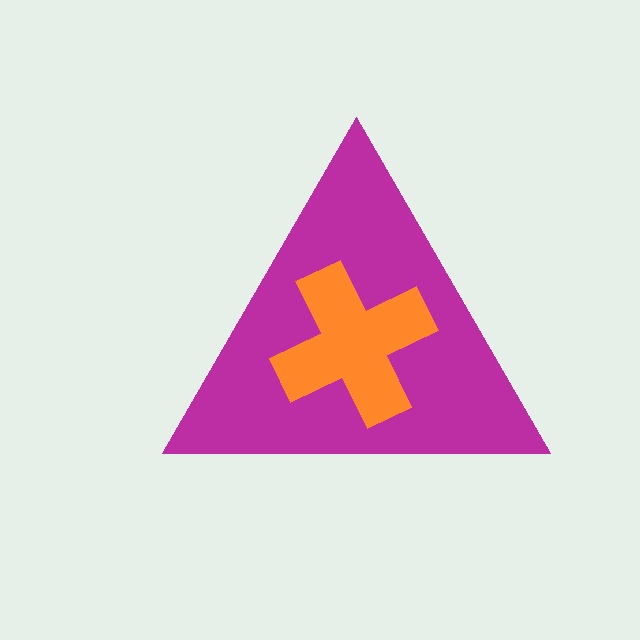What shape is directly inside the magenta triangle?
The orange cross.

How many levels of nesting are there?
2.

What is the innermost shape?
The orange cross.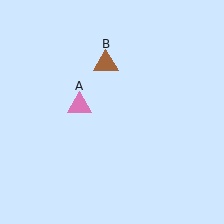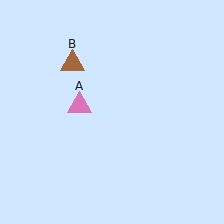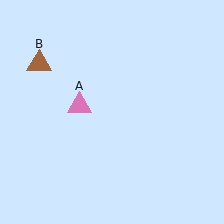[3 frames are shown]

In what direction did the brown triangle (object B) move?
The brown triangle (object B) moved left.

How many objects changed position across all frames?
1 object changed position: brown triangle (object B).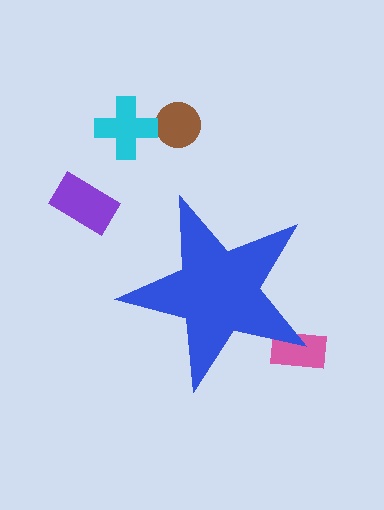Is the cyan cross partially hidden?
No, the cyan cross is fully visible.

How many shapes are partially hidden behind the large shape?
1 shape is partially hidden.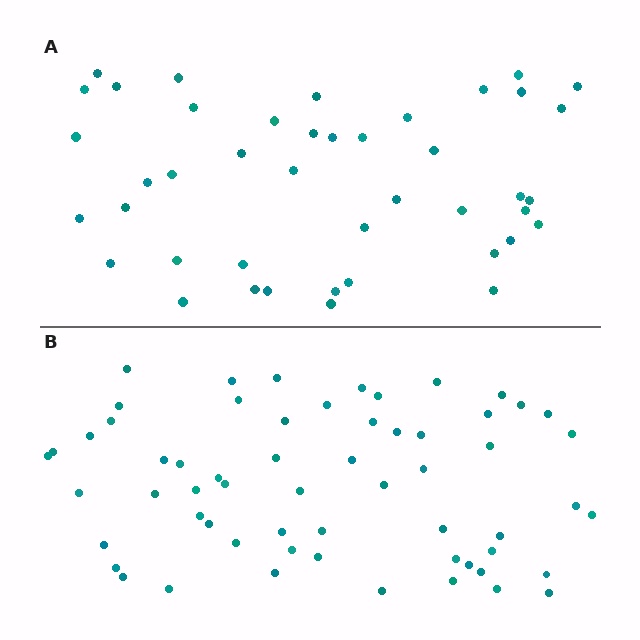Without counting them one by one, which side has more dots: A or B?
Region B (the bottom region) has more dots.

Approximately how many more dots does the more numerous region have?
Region B has approximately 15 more dots than region A.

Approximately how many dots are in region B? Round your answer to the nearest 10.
About 60 dots.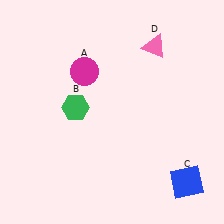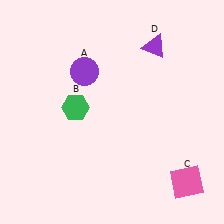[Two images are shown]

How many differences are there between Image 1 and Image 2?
There are 3 differences between the two images.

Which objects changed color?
A changed from magenta to purple. C changed from blue to pink. D changed from pink to purple.